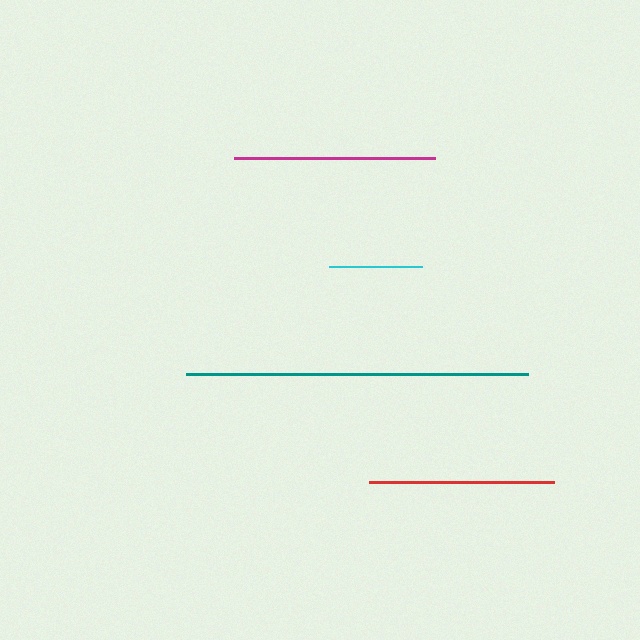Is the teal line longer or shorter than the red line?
The teal line is longer than the red line.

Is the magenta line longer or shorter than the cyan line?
The magenta line is longer than the cyan line.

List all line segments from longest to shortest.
From longest to shortest: teal, magenta, red, cyan.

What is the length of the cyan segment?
The cyan segment is approximately 93 pixels long.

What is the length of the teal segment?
The teal segment is approximately 342 pixels long.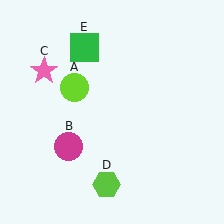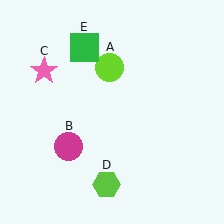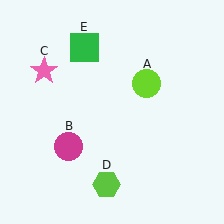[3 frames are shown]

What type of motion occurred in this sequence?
The lime circle (object A) rotated clockwise around the center of the scene.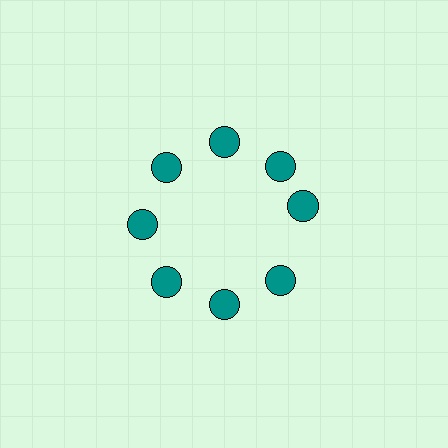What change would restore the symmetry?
The symmetry would be restored by rotating it back into even spacing with its neighbors so that all 8 circles sit at equal angles and equal distance from the center.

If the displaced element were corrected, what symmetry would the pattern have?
It would have 8-fold rotational symmetry — the pattern would map onto itself every 45 degrees.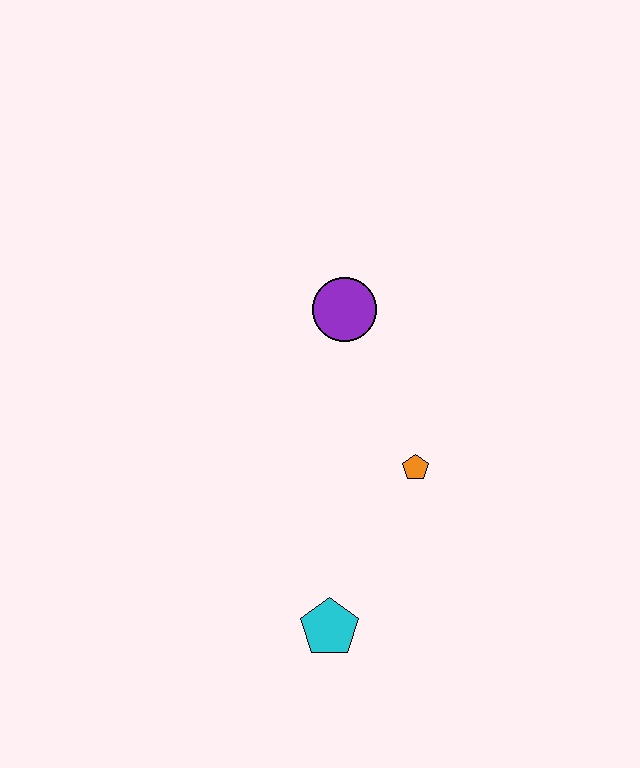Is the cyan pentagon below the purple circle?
Yes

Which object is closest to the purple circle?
The orange pentagon is closest to the purple circle.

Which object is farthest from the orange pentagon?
The cyan pentagon is farthest from the orange pentagon.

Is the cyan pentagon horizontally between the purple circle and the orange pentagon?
No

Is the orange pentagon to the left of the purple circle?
No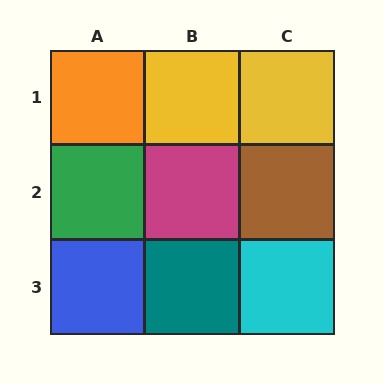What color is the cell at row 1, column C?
Yellow.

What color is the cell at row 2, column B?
Magenta.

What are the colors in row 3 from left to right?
Blue, teal, cyan.